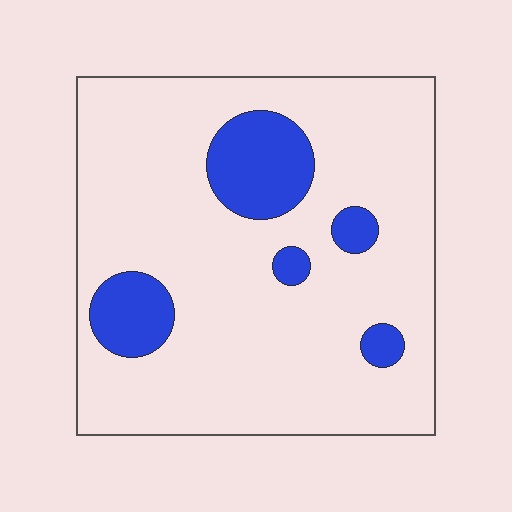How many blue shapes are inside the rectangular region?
5.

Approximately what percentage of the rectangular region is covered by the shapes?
Approximately 15%.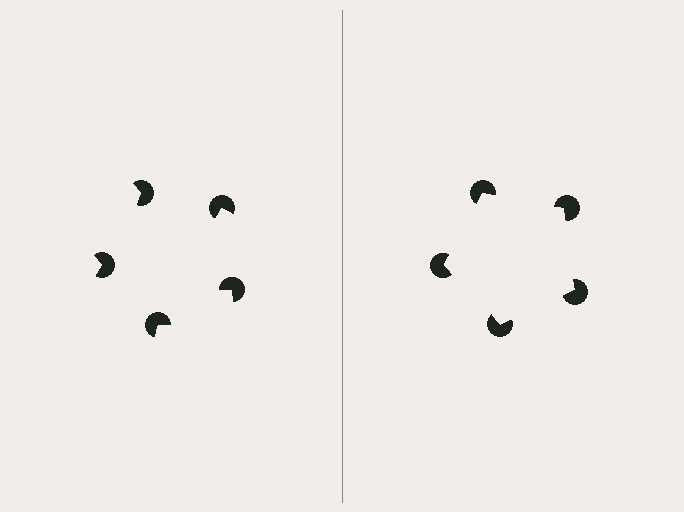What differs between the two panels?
The pac-man discs are positioned identically on both sides; only the wedge orientations differ. On the right they align to a pentagon; on the left they are misaligned.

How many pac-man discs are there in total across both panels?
10 — 5 on each side.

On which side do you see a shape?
An illusory pentagon appears on the right side. On the left side the wedge cuts are rotated, so no coherent shape forms.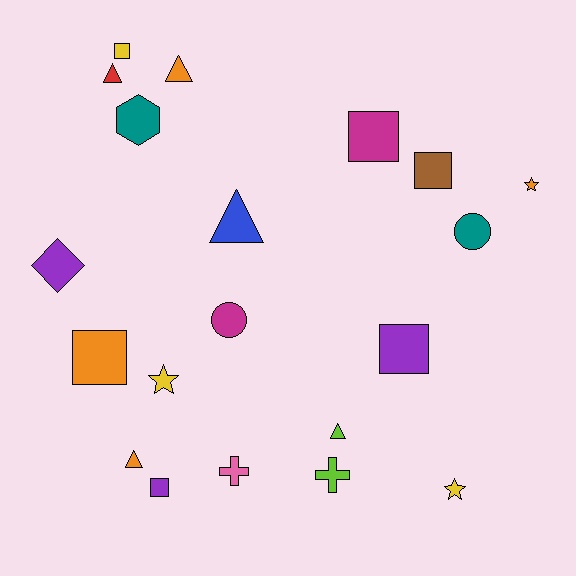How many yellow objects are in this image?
There are 3 yellow objects.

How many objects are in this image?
There are 20 objects.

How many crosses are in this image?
There are 2 crosses.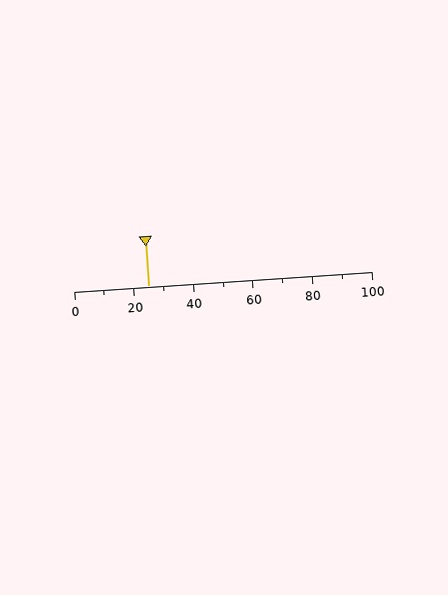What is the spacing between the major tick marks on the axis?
The major ticks are spaced 20 apart.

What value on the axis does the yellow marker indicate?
The marker indicates approximately 25.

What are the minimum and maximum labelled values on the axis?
The axis runs from 0 to 100.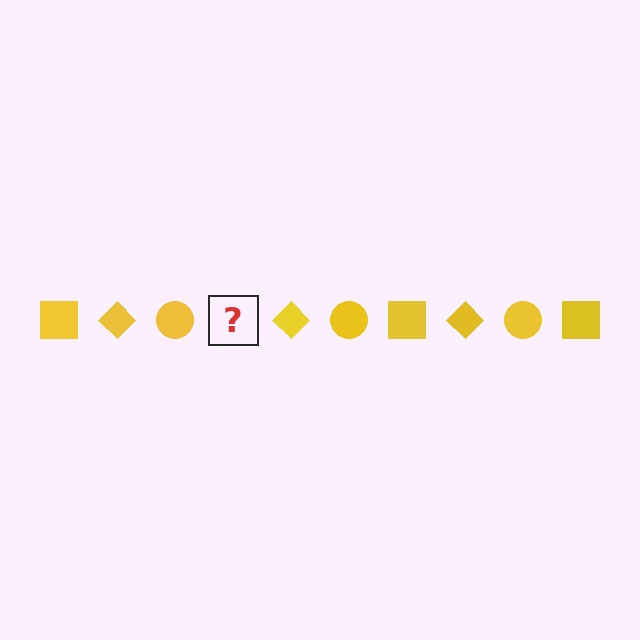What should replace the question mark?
The question mark should be replaced with a yellow square.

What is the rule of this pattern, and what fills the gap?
The rule is that the pattern cycles through square, diamond, circle shapes in yellow. The gap should be filled with a yellow square.